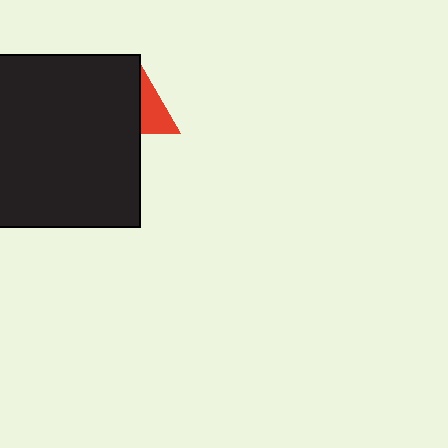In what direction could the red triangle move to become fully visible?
The red triangle could move right. That would shift it out from behind the black rectangle entirely.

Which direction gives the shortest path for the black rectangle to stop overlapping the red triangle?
Moving left gives the shortest separation.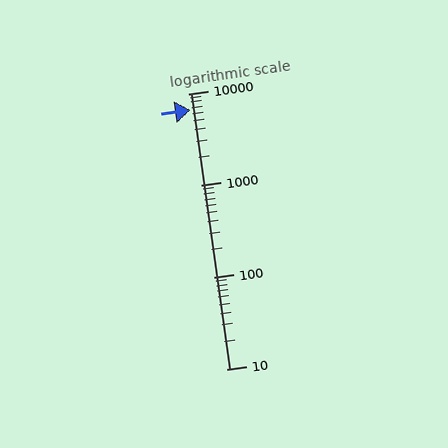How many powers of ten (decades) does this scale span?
The scale spans 3 decades, from 10 to 10000.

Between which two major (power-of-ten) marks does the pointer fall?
The pointer is between 1000 and 10000.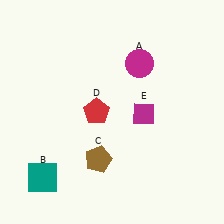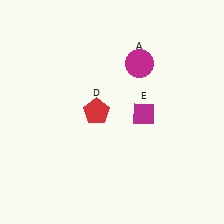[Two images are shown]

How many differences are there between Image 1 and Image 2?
There are 2 differences between the two images.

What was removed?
The teal square (B), the brown pentagon (C) were removed in Image 2.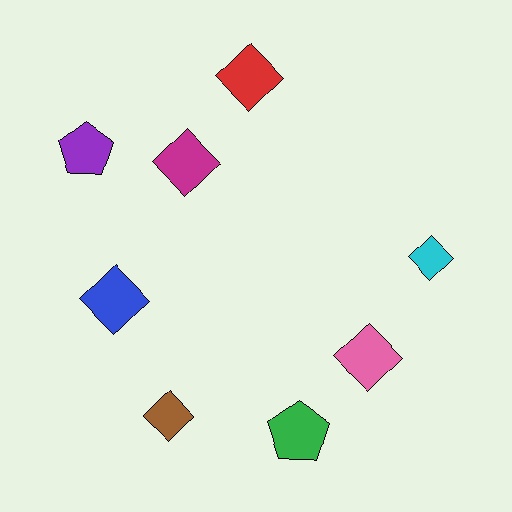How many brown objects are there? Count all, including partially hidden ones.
There is 1 brown object.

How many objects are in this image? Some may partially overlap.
There are 8 objects.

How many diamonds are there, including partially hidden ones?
There are 6 diamonds.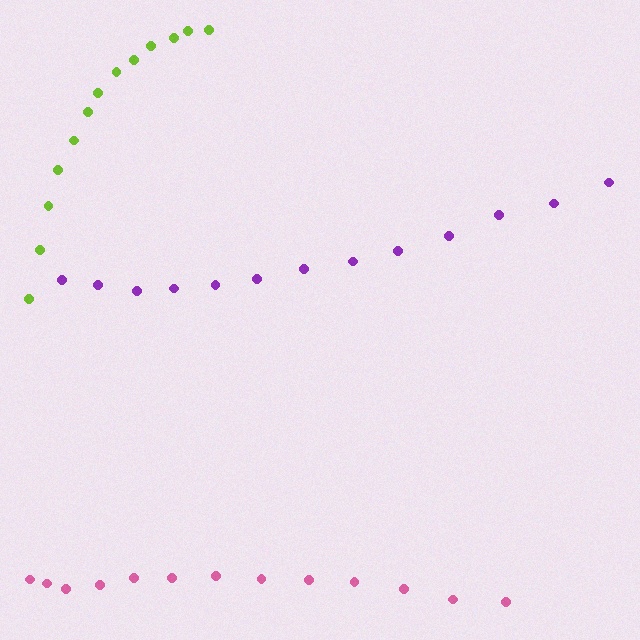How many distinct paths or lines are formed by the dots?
There are 3 distinct paths.